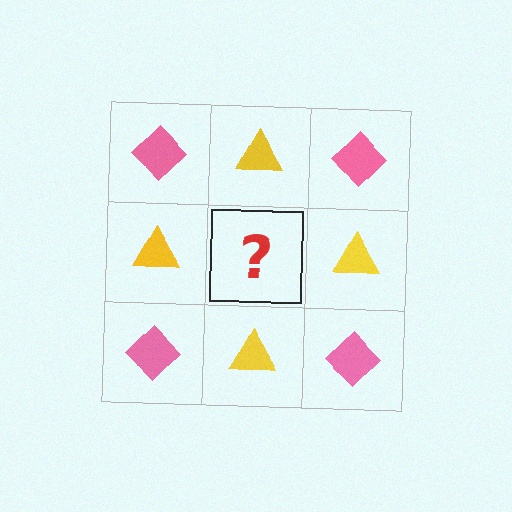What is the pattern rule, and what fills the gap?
The rule is that it alternates pink diamond and yellow triangle in a checkerboard pattern. The gap should be filled with a pink diamond.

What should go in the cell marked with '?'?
The missing cell should contain a pink diamond.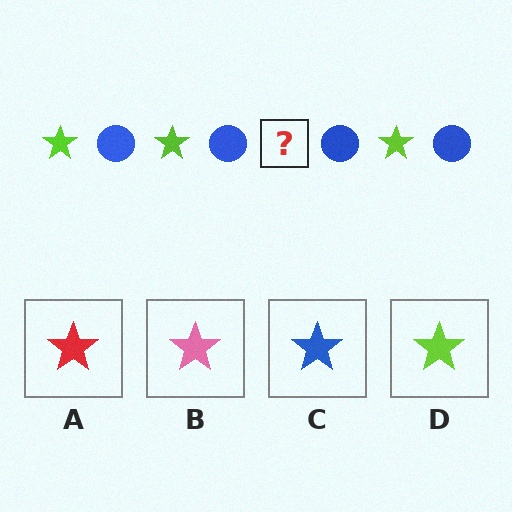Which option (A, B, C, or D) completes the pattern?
D.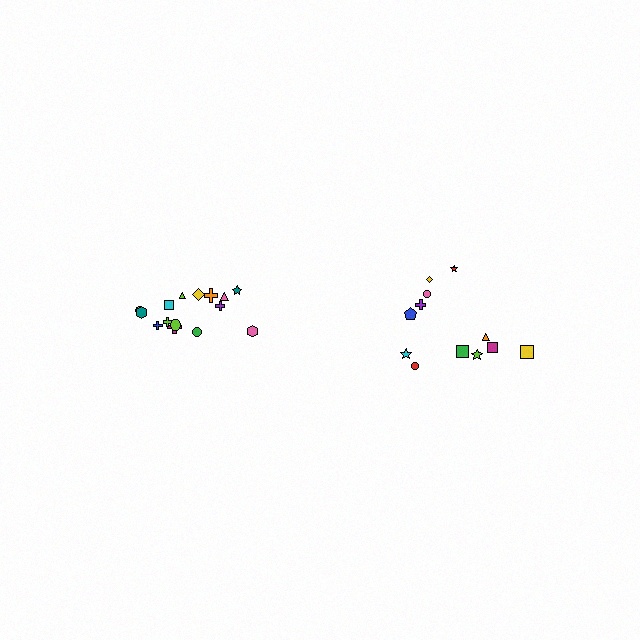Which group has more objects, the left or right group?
The left group.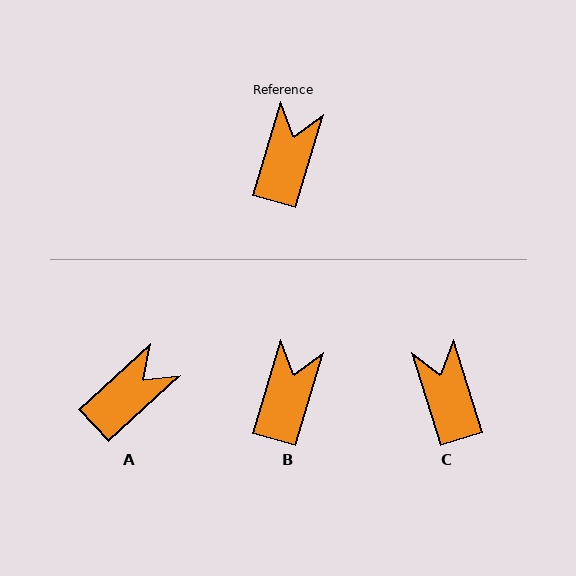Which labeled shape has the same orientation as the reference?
B.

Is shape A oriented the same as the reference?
No, it is off by about 31 degrees.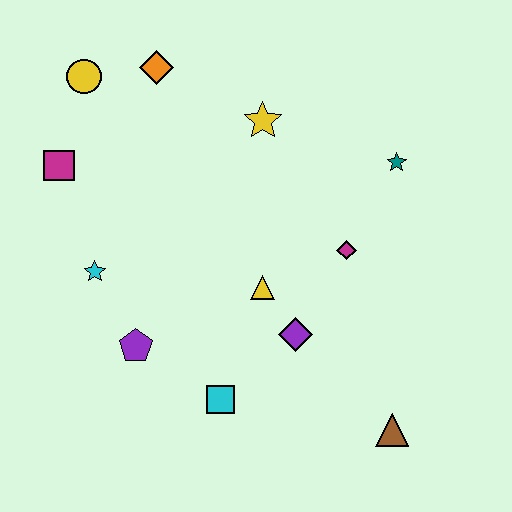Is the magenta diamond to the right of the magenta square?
Yes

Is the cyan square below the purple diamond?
Yes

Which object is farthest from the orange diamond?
The brown triangle is farthest from the orange diamond.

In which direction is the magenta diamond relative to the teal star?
The magenta diamond is below the teal star.